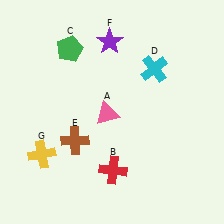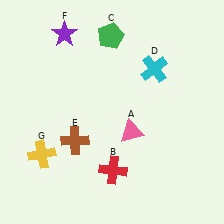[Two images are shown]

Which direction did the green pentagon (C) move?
The green pentagon (C) moved right.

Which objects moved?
The objects that moved are: the pink triangle (A), the green pentagon (C), the purple star (F).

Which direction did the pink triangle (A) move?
The pink triangle (A) moved right.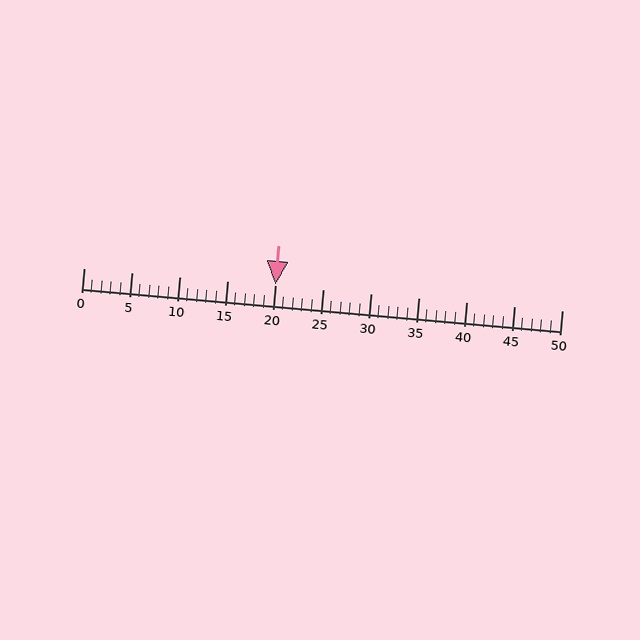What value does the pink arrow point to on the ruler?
The pink arrow points to approximately 20.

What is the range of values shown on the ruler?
The ruler shows values from 0 to 50.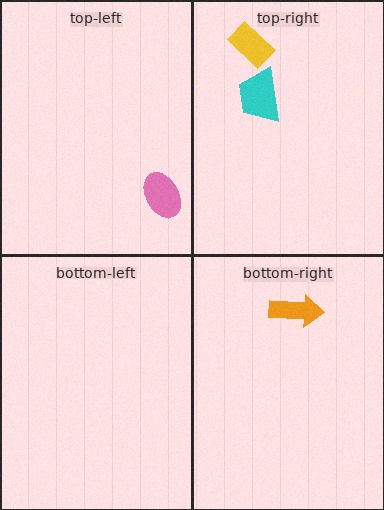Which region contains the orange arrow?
The bottom-right region.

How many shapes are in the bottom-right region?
1.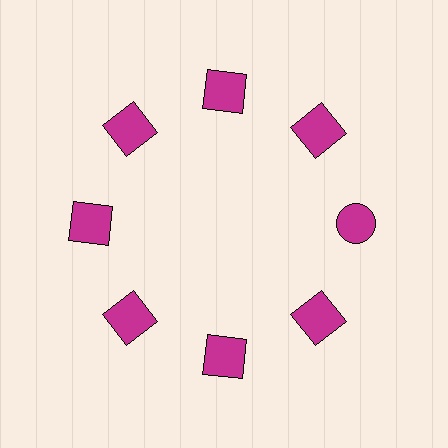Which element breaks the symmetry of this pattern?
The magenta circle at roughly the 3 o'clock position breaks the symmetry. All other shapes are magenta squares.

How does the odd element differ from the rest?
It has a different shape: circle instead of square.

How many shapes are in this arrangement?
There are 8 shapes arranged in a ring pattern.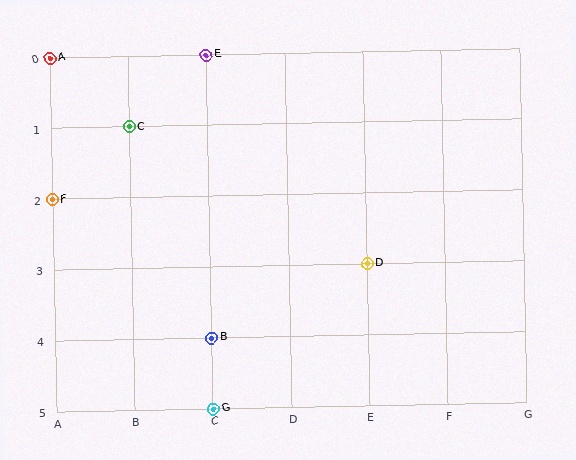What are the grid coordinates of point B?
Point B is at grid coordinates (C, 4).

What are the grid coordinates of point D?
Point D is at grid coordinates (E, 3).